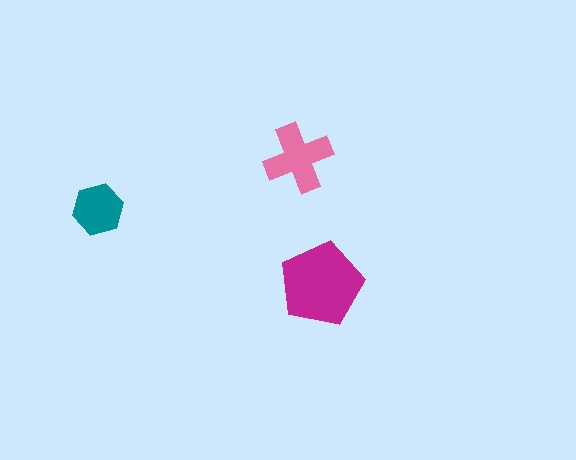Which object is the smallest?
The teal hexagon.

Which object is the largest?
The magenta pentagon.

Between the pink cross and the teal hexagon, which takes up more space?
The pink cross.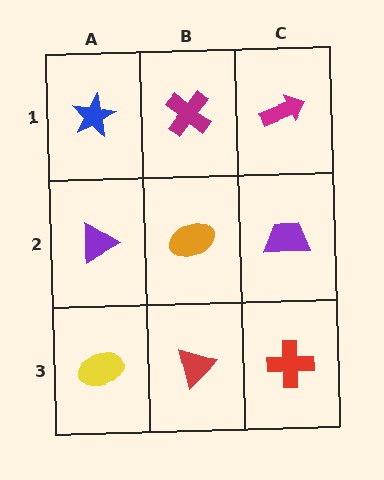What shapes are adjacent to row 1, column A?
A purple triangle (row 2, column A), a magenta cross (row 1, column B).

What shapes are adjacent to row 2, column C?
A magenta arrow (row 1, column C), a red cross (row 3, column C), an orange ellipse (row 2, column B).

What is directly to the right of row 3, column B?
A red cross.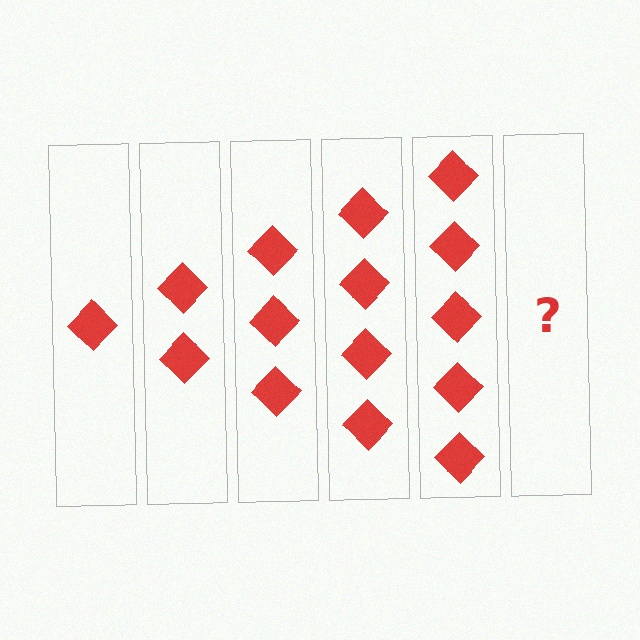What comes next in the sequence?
The next element should be 6 diamonds.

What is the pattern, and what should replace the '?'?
The pattern is that each step adds one more diamond. The '?' should be 6 diamonds.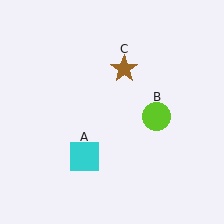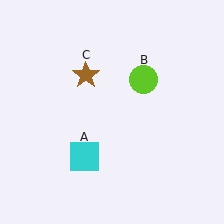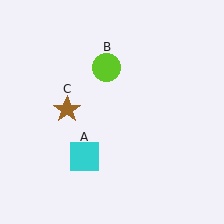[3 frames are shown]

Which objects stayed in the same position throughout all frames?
Cyan square (object A) remained stationary.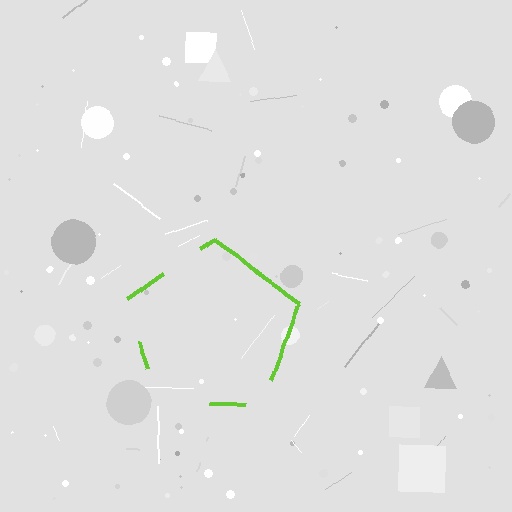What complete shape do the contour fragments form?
The contour fragments form a pentagon.